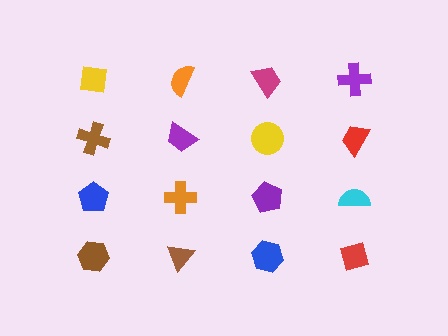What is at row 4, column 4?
A red diamond.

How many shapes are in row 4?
4 shapes.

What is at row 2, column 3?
A yellow circle.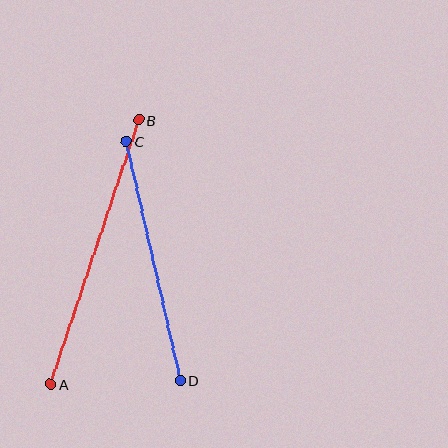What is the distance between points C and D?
The distance is approximately 245 pixels.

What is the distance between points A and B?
The distance is approximately 279 pixels.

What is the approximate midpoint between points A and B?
The midpoint is at approximately (95, 252) pixels.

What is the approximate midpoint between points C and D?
The midpoint is at approximately (153, 261) pixels.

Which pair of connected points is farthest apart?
Points A and B are farthest apart.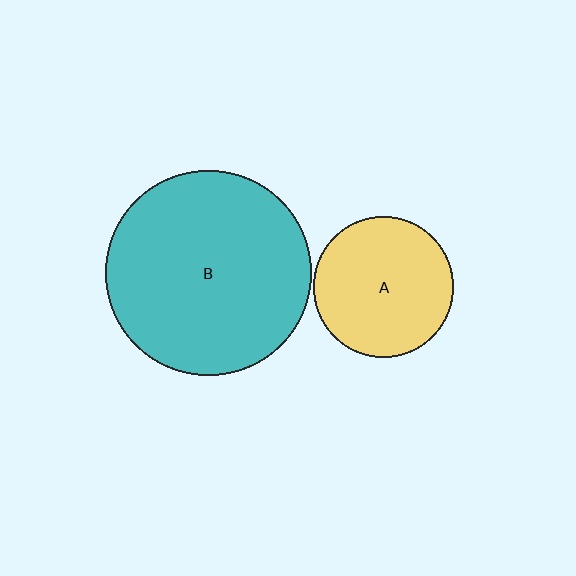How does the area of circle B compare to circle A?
Approximately 2.1 times.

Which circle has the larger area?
Circle B (teal).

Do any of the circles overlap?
No, none of the circles overlap.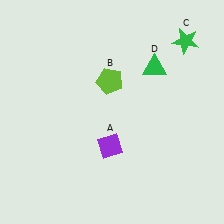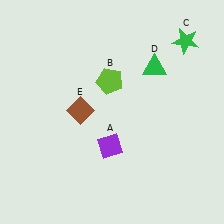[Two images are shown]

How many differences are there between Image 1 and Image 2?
There is 1 difference between the two images.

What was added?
A brown diamond (E) was added in Image 2.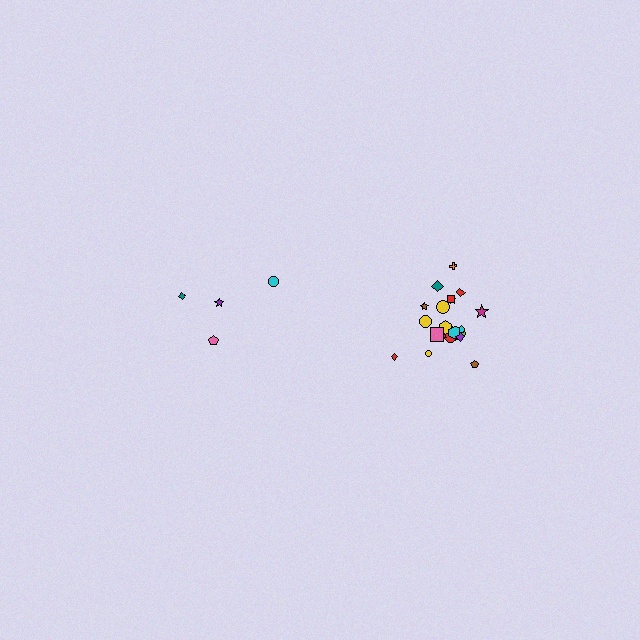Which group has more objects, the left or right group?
The right group.